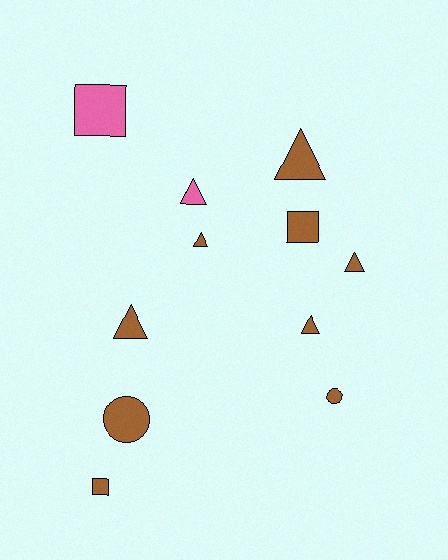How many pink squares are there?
There is 1 pink square.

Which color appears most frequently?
Brown, with 9 objects.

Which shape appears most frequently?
Triangle, with 6 objects.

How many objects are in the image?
There are 11 objects.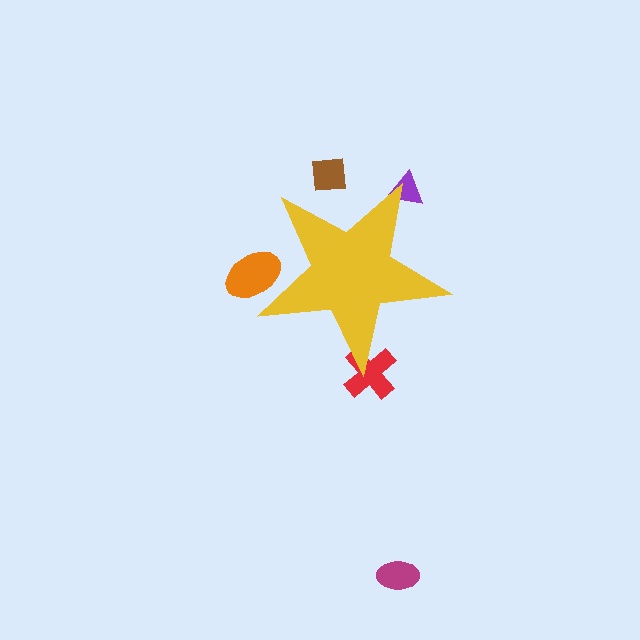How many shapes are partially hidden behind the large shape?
4 shapes are partially hidden.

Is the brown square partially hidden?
Yes, the brown square is partially hidden behind the yellow star.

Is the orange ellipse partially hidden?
Yes, the orange ellipse is partially hidden behind the yellow star.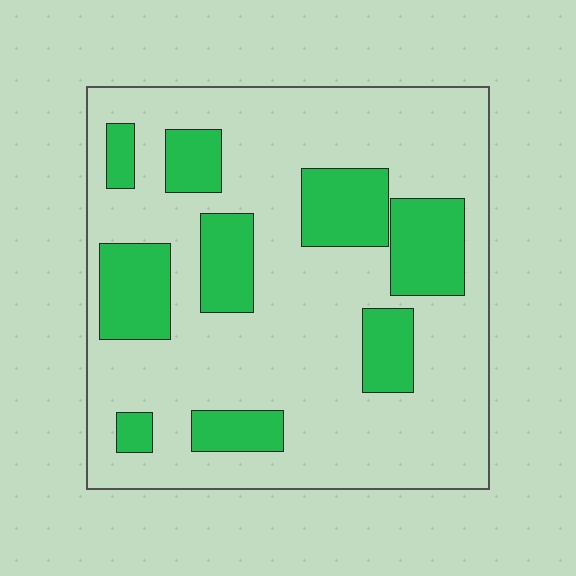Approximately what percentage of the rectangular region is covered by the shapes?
Approximately 25%.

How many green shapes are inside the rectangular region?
9.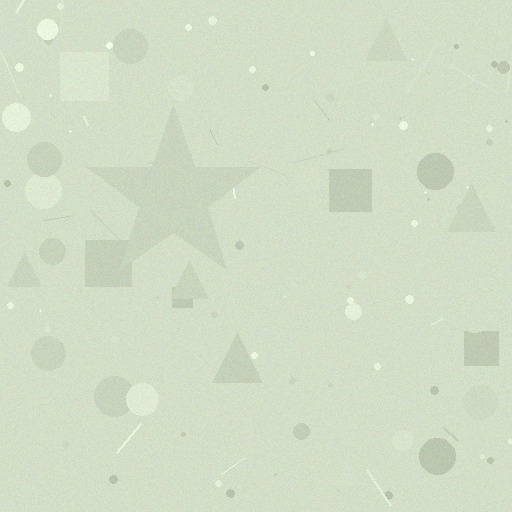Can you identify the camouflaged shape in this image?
The camouflaged shape is a star.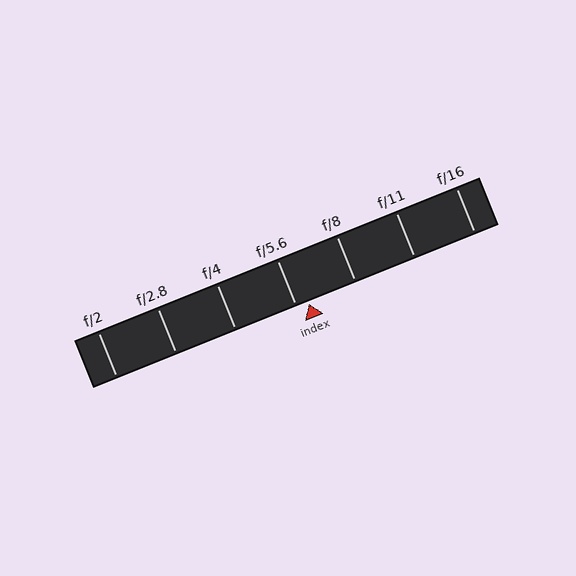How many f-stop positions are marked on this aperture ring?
There are 7 f-stop positions marked.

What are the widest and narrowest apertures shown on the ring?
The widest aperture shown is f/2 and the narrowest is f/16.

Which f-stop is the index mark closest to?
The index mark is closest to f/5.6.